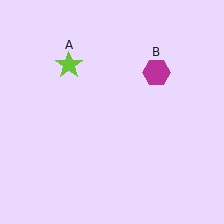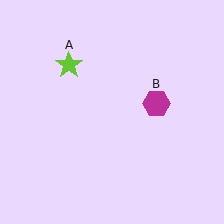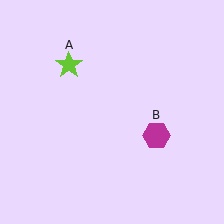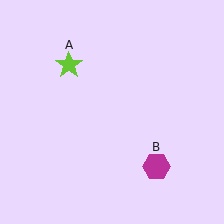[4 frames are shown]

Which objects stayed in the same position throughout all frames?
Lime star (object A) remained stationary.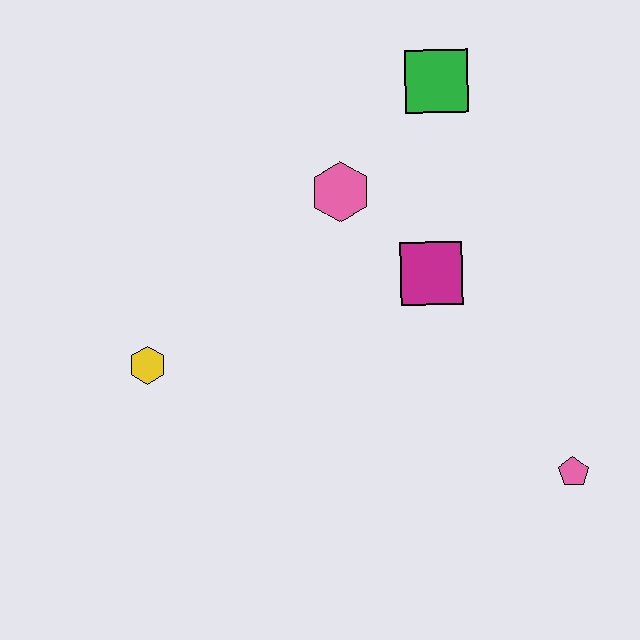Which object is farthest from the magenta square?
The yellow hexagon is farthest from the magenta square.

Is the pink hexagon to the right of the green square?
No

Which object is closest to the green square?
The pink hexagon is closest to the green square.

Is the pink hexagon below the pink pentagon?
No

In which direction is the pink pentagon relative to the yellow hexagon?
The pink pentagon is to the right of the yellow hexagon.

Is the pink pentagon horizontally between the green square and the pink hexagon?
No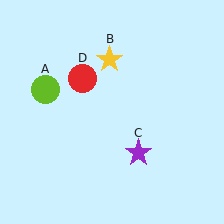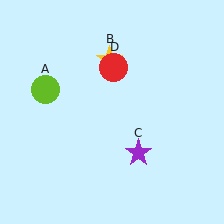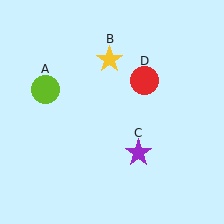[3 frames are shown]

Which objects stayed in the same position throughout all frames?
Lime circle (object A) and yellow star (object B) and purple star (object C) remained stationary.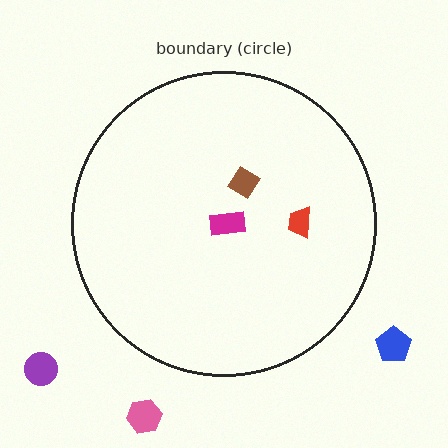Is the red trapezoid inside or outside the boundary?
Inside.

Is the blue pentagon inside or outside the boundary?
Outside.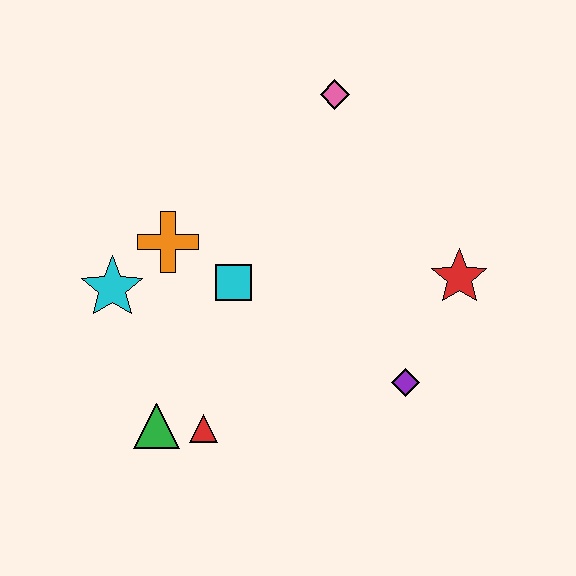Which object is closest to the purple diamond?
The red star is closest to the purple diamond.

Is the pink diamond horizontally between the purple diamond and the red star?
No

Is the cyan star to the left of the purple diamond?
Yes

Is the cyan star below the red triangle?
No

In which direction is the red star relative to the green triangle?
The red star is to the right of the green triangle.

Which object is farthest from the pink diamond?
The green triangle is farthest from the pink diamond.